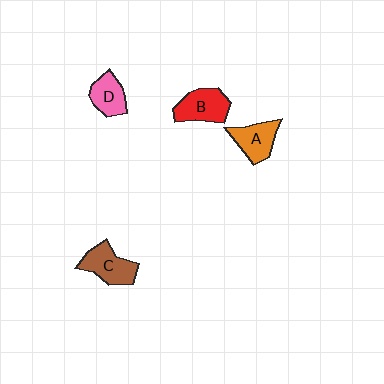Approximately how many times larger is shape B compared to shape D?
Approximately 1.3 times.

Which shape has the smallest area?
Shape D (pink).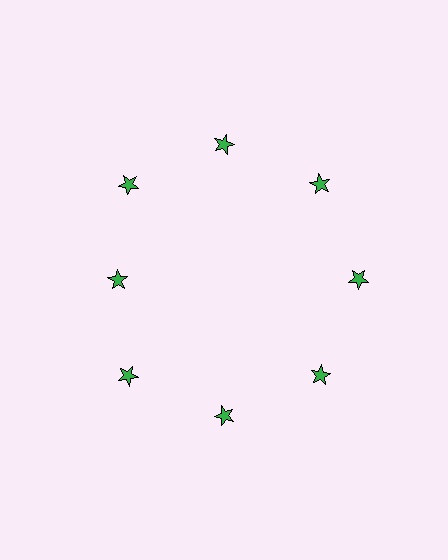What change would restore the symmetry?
The symmetry would be restored by moving it outward, back onto the ring so that all 8 stars sit at equal angles and equal distance from the center.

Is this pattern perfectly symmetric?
No. The 8 green stars are arranged in a ring, but one element near the 9 o'clock position is pulled inward toward the center, breaking the 8-fold rotational symmetry.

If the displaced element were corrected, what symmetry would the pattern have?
It would have 8-fold rotational symmetry — the pattern would map onto itself every 45 degrees.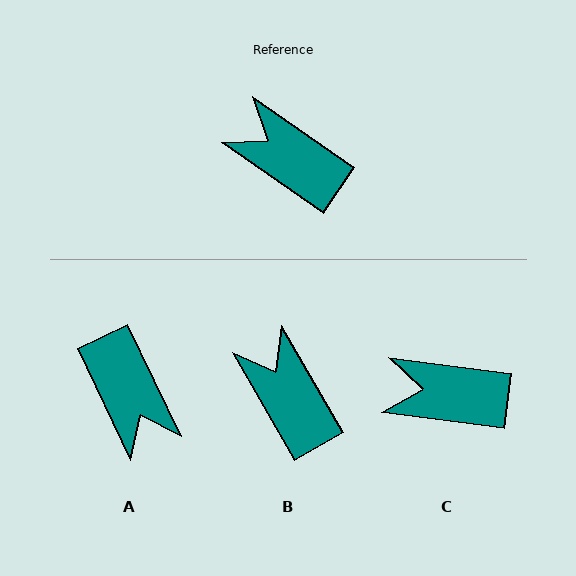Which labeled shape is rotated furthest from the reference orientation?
A, about 150 degrees away.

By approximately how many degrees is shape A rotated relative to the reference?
Approximately 150 degrees counter-clockwise.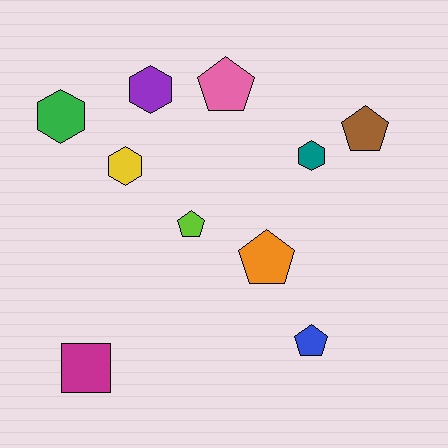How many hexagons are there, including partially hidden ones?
There are 4 hexagons.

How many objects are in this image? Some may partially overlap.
There are 10 objects.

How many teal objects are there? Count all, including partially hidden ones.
There is 1 teal object.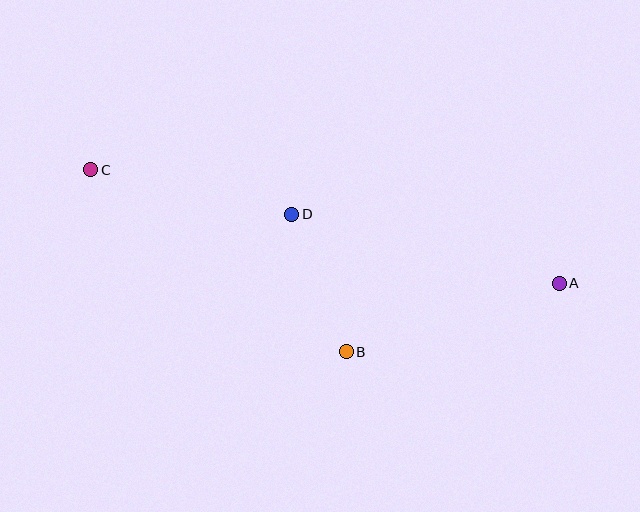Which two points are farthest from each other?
Points A and C are farthest from each other.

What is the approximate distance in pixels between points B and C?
The distance between B and C is approximately 314 pixels.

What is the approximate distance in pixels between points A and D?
The distance between A and D is approximately 276 pixels.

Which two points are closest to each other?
Points B and D are closest to each other.